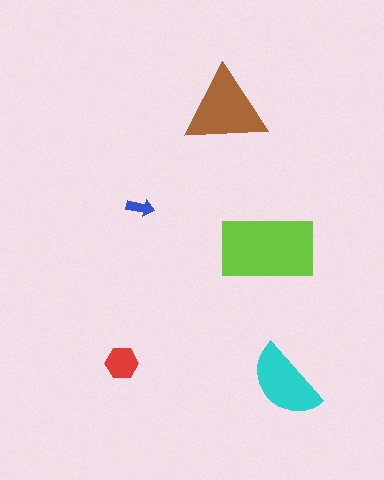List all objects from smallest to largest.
The blue arrow, the red hexagon, the cyan semicircle, the brown triangle, the lime rectangle.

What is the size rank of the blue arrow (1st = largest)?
5th.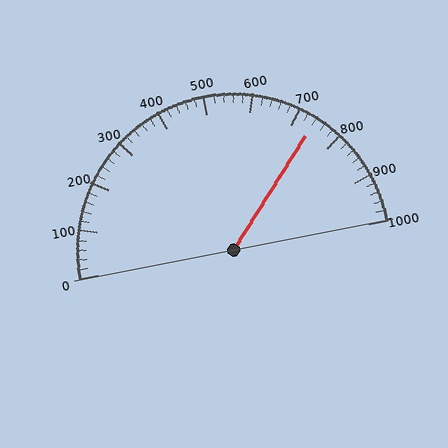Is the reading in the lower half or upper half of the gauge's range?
The reading is in the upper half of the range (0 to 1000).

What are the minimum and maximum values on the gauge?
The gauge ranges from 0 to 1000.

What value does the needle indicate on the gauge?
The needle indicates approximately 740.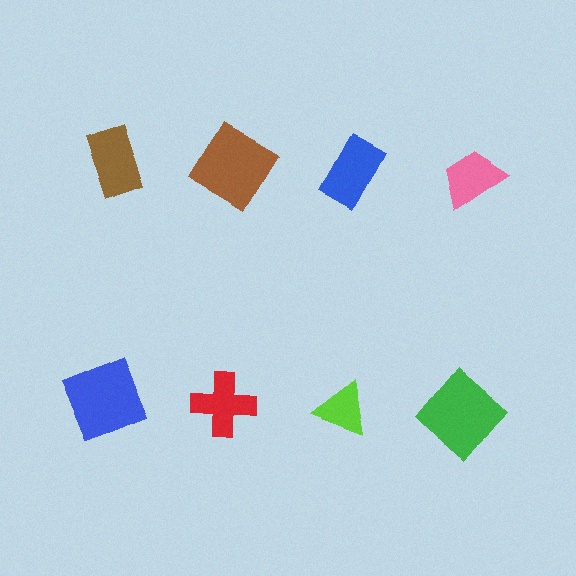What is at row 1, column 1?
A brown rectangle.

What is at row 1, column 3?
A blue rectangle.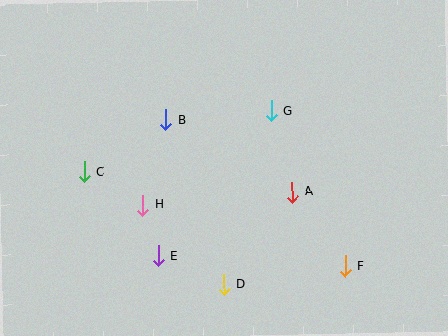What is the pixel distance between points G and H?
The distance between G and H is 160 pixels.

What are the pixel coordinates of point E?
Point E is at (158, 256).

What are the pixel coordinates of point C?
Point C is at (84, 172).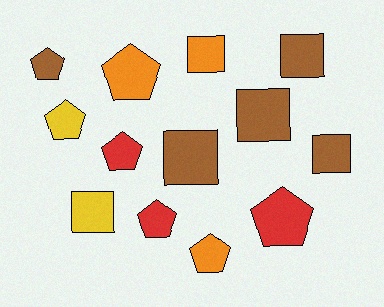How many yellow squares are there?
There is 1 yellow square.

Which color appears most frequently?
Brown, with 5 objects.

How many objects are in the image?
There are 13 objects.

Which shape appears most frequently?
Pentagon, with 7 objects.